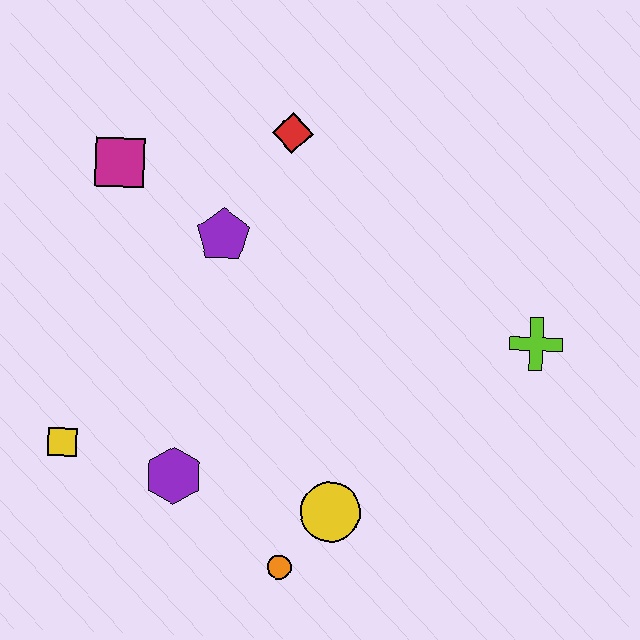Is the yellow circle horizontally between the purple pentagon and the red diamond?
No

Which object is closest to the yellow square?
The purple hexagon is closest to the yellow square.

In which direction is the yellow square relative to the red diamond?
The yellow square is below the red diamond.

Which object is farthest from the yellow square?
The lime cross is farthest from the yellow square.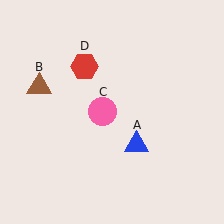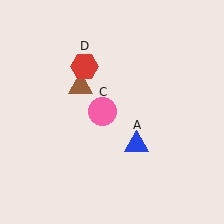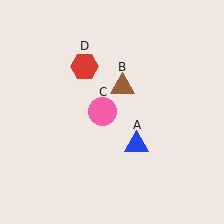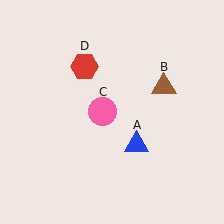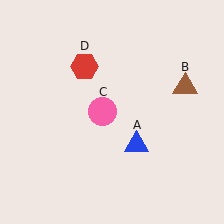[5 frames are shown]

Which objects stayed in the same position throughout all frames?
Blue triangle (object A) and pink circle (object C) and red hexagon (object D) remained stationary.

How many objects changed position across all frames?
1 object changed position: brown triangle (object B).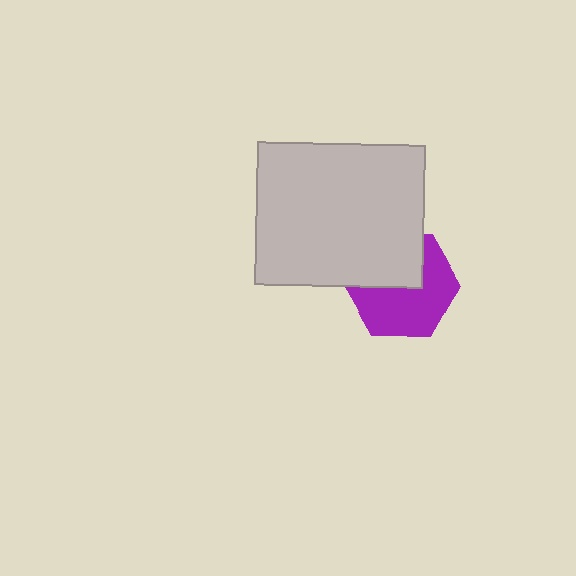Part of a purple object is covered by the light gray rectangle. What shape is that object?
It is a hexagon.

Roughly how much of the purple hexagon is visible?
About half of it is visible (roughly 60%).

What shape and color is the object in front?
The object in front is a light gray rectangle.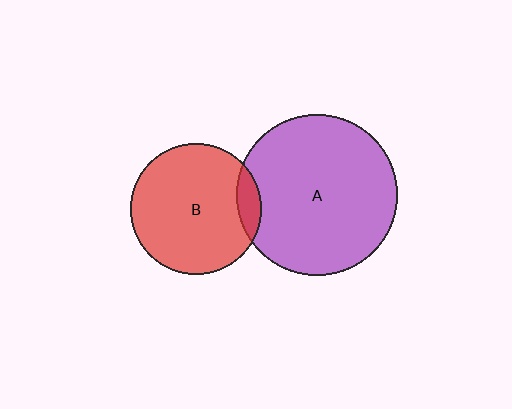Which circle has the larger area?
Circle A (purple).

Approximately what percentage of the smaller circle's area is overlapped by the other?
Approximately 10%.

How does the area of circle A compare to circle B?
Approximately 1.5 times.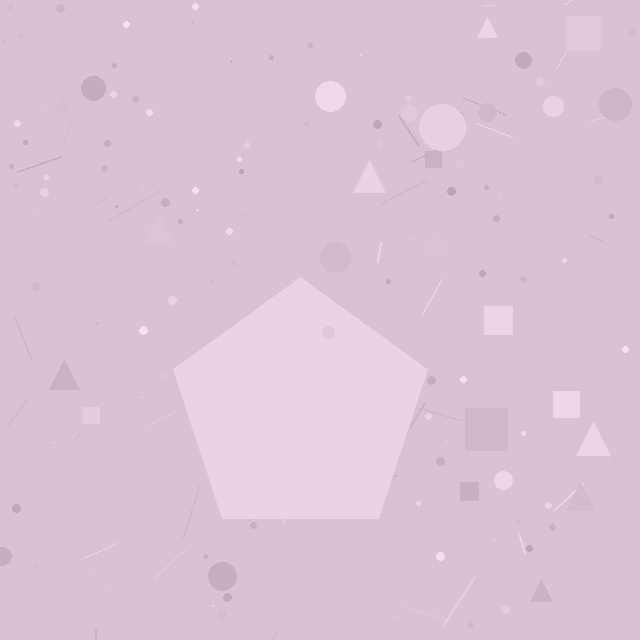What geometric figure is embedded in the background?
A pentagon is embedded in the background.